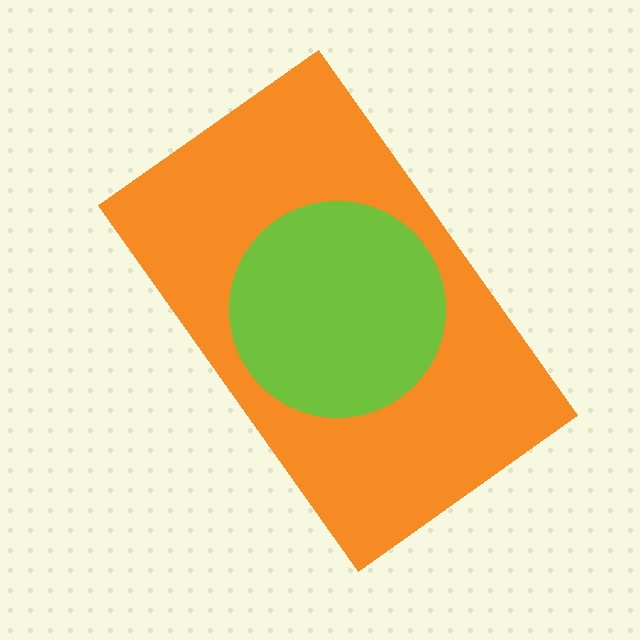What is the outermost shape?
The orange rectangle.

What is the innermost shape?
The lime circle.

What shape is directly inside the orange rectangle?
The lime circle.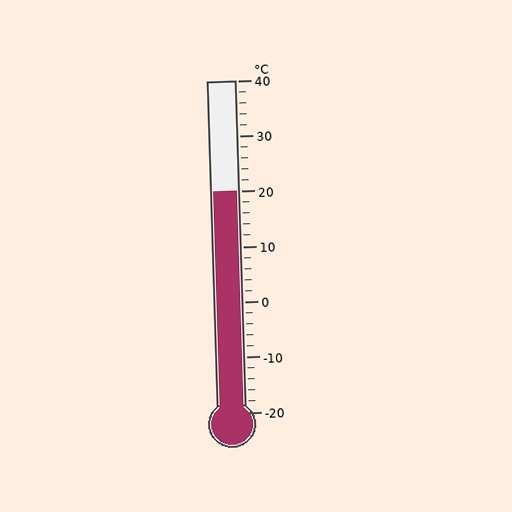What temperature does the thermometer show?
The thermometer shows approximately 20°C.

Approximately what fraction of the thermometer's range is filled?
The thermometer is filled to approximately 65% of its range.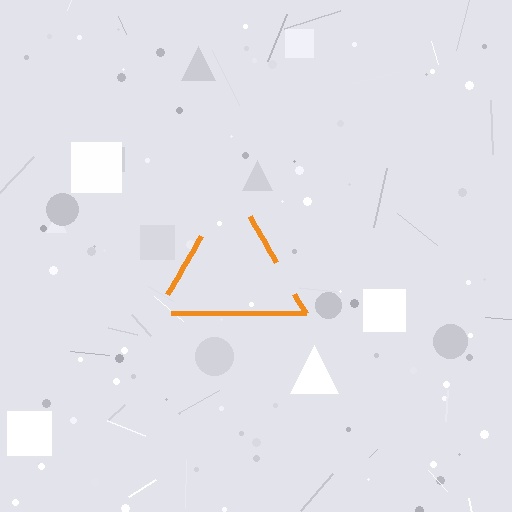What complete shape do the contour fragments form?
The contour fragments form a triangle.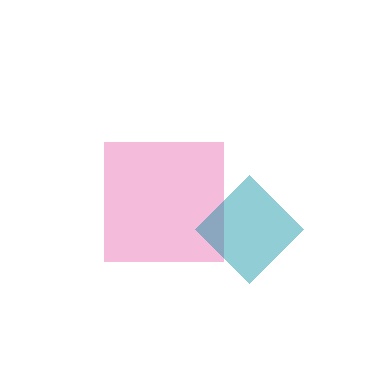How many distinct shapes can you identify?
There are 2 distinct shapes: a pink square, a teal diamond.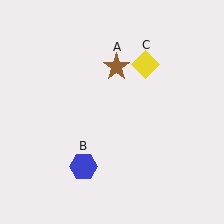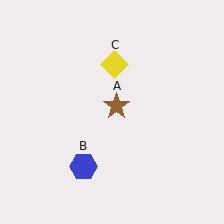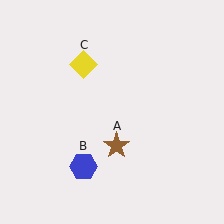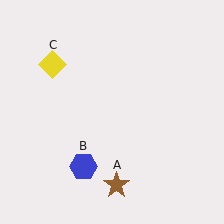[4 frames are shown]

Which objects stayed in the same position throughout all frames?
Blue hexagon (object B) remained stationary.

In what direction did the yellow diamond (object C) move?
The yellow diamond (object C) moved left.